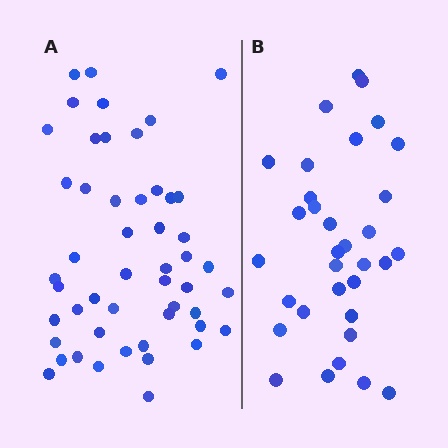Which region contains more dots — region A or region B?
Region A (the left region) has more dots.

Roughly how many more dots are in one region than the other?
Region A has approximately 15 more dots than region B.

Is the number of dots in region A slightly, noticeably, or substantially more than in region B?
Region A has substantially more. The ratio is roughly 1.5 to 1.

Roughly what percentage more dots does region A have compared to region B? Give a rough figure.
About 50% more.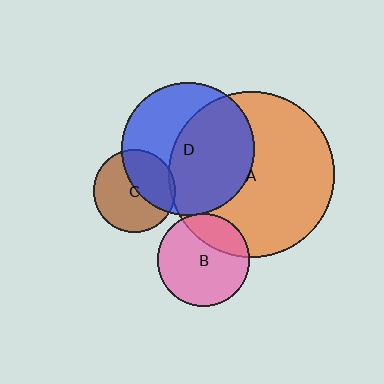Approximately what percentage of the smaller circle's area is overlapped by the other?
Approximately 40%.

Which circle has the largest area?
Circle A (orange).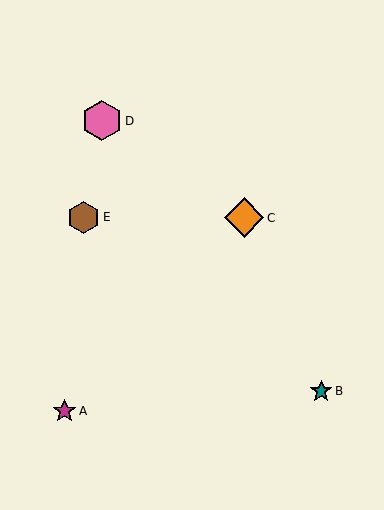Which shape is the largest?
The pink hexagon (labeled D) is the largest.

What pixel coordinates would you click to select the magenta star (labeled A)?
Click at (64, 411) to select the magenta star A.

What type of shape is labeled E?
Shape E is a brown hexagon.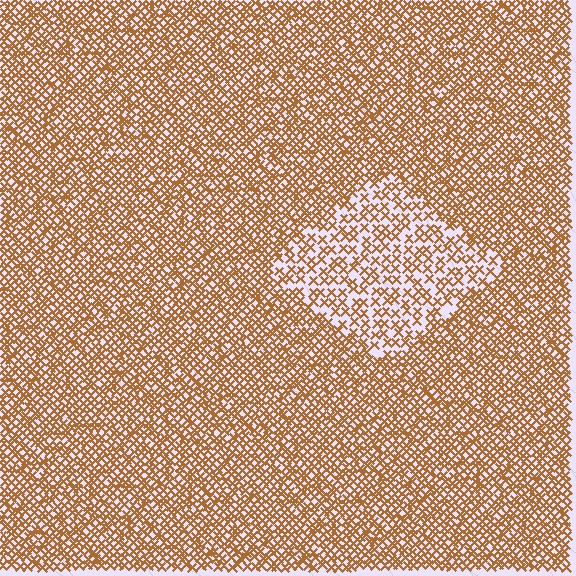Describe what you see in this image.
The image contains small brown elements arranged at two different densities. A diamond-shaped region is visible where the elements are less densely packed than the surrounding area.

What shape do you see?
I see a diamond.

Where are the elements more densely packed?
The elements are more densely packed outside the diamond boundary.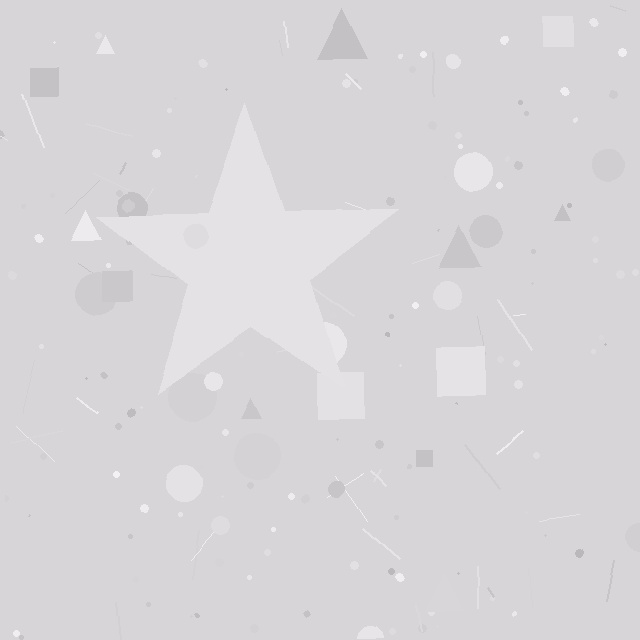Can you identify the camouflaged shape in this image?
The camouflaged shape is a star.